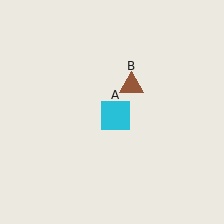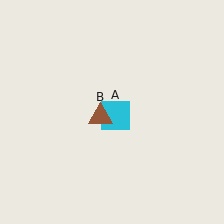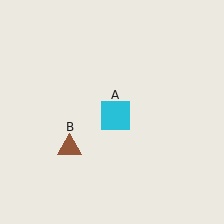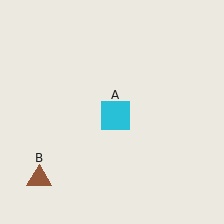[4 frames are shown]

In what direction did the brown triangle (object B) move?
The brown triangle (object B) moved down and to the left.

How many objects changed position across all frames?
1 object changed position: brown triangle (object B).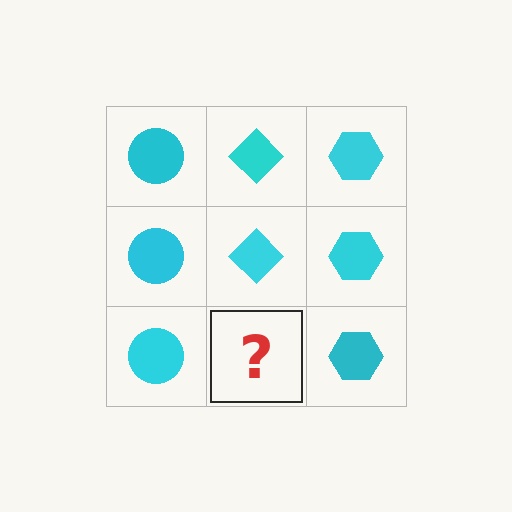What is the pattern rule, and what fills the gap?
The rule is that each column has a consistent shape. The gap should be filled with a cyan diamond.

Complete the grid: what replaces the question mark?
The question mark should be replaced with a cyan diamond.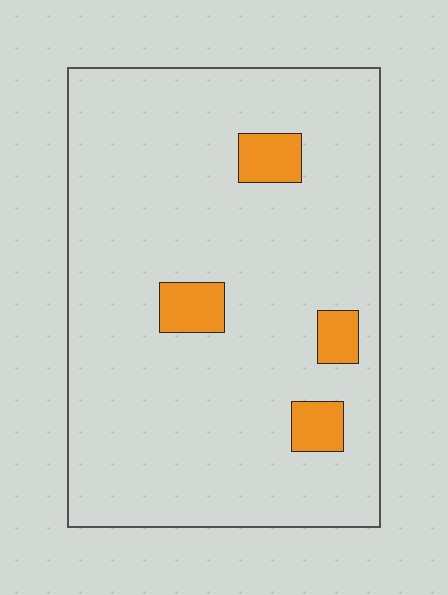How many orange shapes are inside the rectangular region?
4.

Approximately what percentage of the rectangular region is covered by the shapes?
Approximately 10%.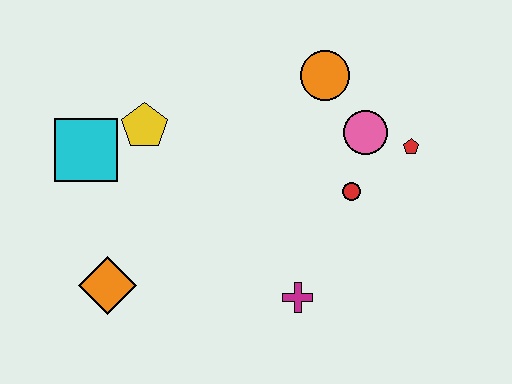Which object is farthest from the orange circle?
The orange diamond is farthest from the orange circle.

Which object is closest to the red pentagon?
The pink circle is closest to the red pentagon.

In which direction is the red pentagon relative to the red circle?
The red pentagon is to the right of the red circle.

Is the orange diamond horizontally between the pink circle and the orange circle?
No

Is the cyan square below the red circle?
No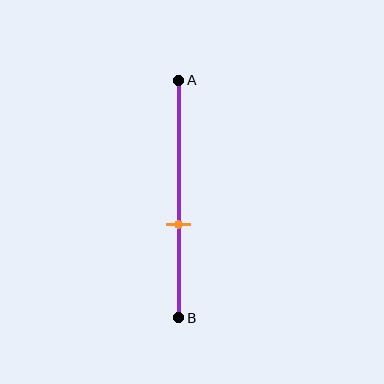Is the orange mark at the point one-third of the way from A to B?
No, the mark is at about 60% from A, not at the 33% one-third point.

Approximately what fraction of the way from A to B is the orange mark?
The orange mark is approximately 60% of the way from A to B.